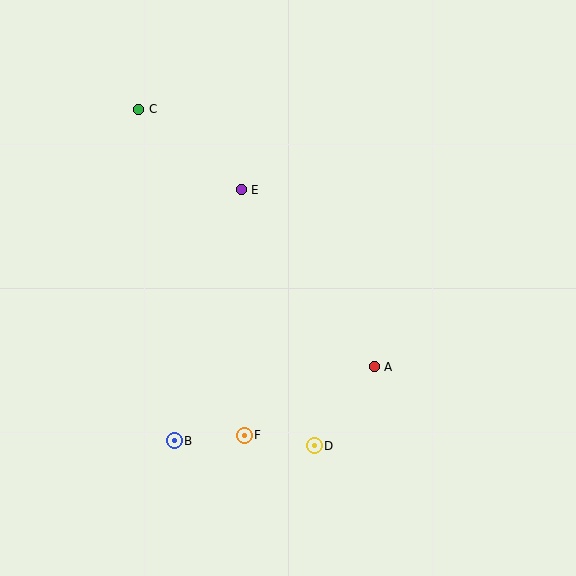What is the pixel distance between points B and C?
The distance between B and C is 333 pixels.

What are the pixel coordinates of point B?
Point B is at (174, 441).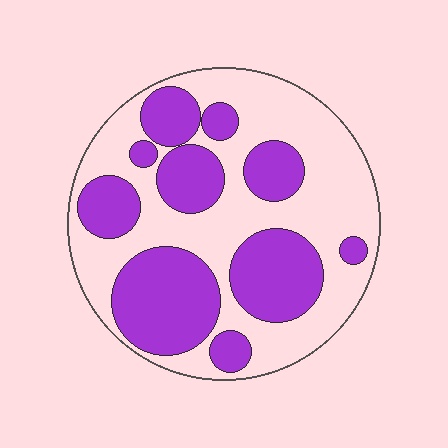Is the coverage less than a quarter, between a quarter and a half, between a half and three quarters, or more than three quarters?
Between a quarter and a half.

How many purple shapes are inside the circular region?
10.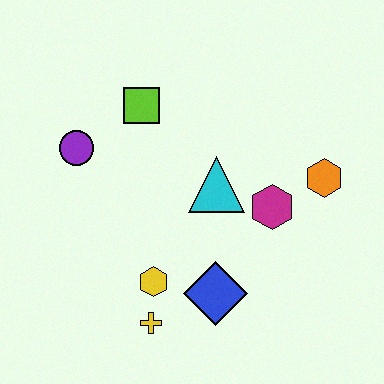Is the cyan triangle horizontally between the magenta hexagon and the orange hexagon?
No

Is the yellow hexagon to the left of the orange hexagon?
Yes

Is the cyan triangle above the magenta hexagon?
Yes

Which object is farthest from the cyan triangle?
The yellow cross is farthest from the cyan triangle.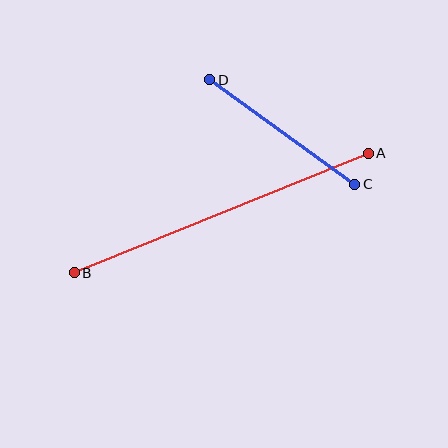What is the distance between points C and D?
The distance is approximately 179 pixels.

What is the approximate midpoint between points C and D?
The midpoint is at approximately (282, 132) pixels.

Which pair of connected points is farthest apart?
Points A and B are farthest apart.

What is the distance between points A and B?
The distance is approximately 317 pixels.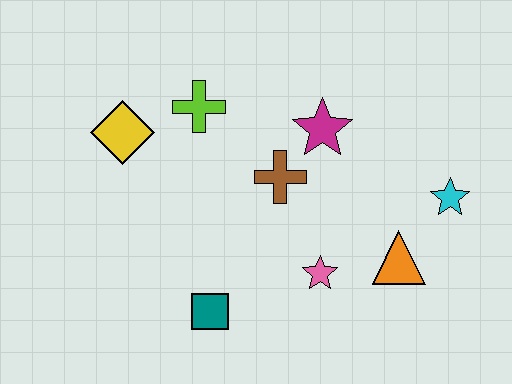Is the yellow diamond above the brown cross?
Yes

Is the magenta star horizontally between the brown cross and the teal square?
No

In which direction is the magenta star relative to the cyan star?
The magenta star is to the left of the cyan star.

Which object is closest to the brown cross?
The magenta star is closest to the brown cross.